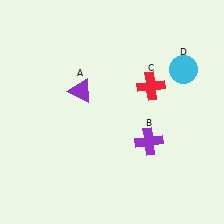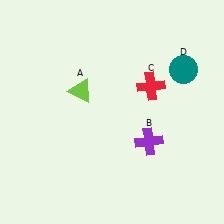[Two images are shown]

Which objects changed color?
A changed from purple to lime. D changed from cyan to teal.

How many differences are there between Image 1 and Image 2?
There are 2 differences between the two images.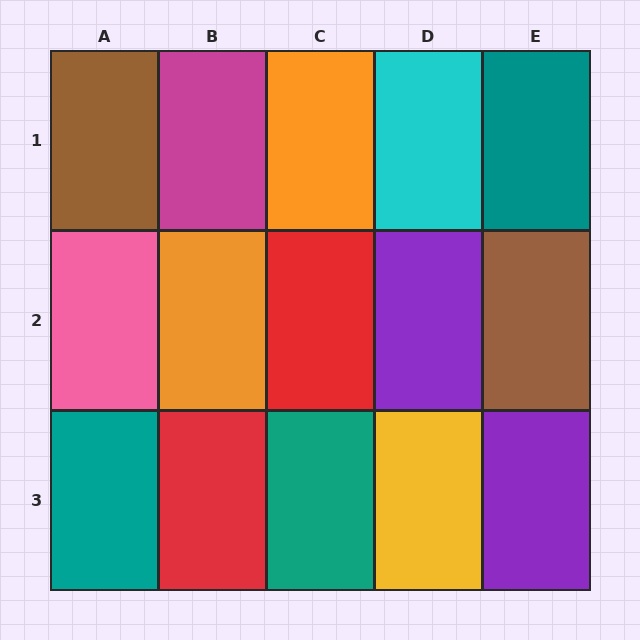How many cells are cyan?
1 cell is cyan.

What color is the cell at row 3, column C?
Teal.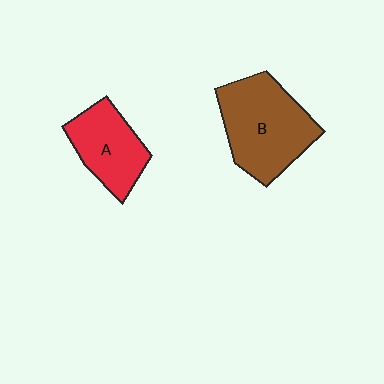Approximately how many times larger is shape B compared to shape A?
Approximately 1.5 times.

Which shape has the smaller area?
Shape A (red).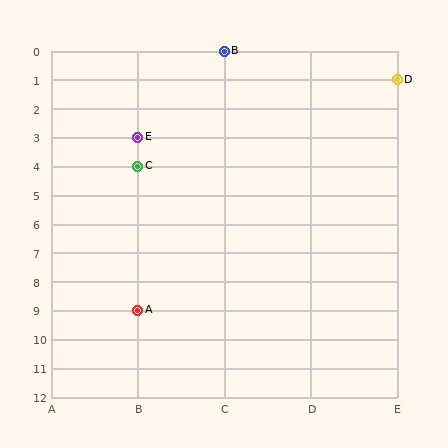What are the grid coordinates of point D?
Point D is at grid coordinates (E, 1).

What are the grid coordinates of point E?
Point E is at grid coordinates (B, 3).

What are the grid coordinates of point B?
Point B is at grid coordinates (C, 0).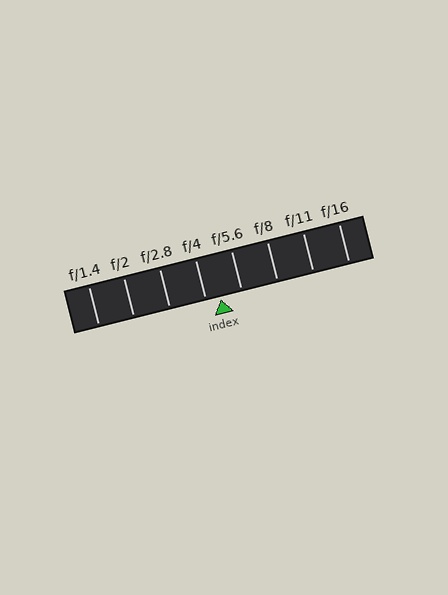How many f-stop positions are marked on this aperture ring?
There are 8 f-stop positions marked.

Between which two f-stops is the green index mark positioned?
The index mark is between f/4 and f/5.6.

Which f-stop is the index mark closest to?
The index mark is closest to f/4.